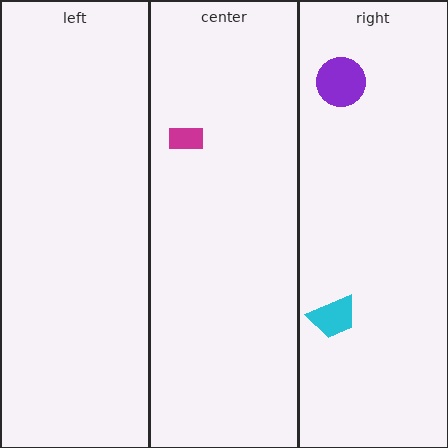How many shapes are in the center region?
1.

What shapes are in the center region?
The magenta rectangle.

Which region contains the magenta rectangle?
The center region.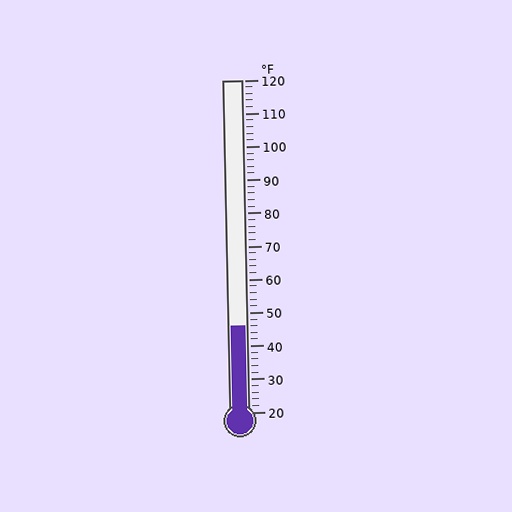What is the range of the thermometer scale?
The thermometer scale ranges from 20°F to 120°F.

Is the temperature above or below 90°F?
The temperature is below 90°F.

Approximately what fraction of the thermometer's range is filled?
The thermometer is filled to approximately 25% of its range.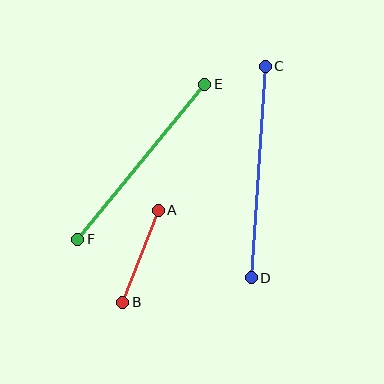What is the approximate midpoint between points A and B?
The midpoint is at approximately (140, 256) pixels.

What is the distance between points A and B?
The distance is approximately 98 pixels.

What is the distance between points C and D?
The distance is approximately 212 pixels.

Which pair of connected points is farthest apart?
Points C and D are farthest apart.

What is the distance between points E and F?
The distance is approximately 200 pixels.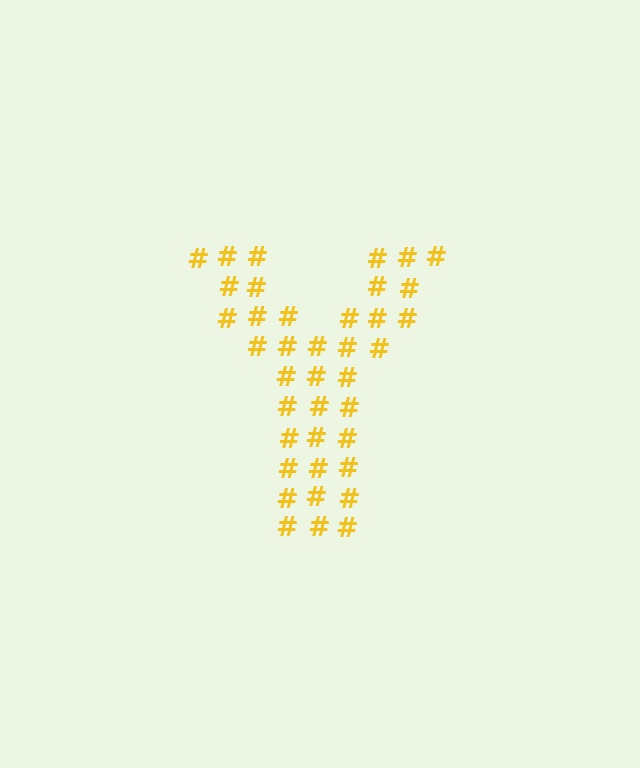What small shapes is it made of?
It is made of small hash symbols.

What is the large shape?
The large shape is the letter Y.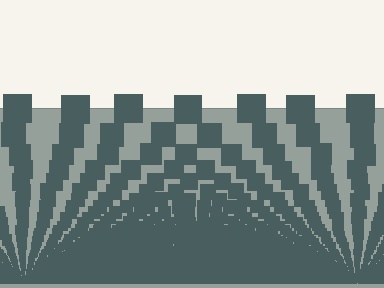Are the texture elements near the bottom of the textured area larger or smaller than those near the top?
Smaller. The gradient is inverted — elements near the bottom are smaller and denser.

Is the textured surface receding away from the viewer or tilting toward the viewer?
The surface appears to tilt toward the viewer. Texture elements get larger and sparser toward the top.